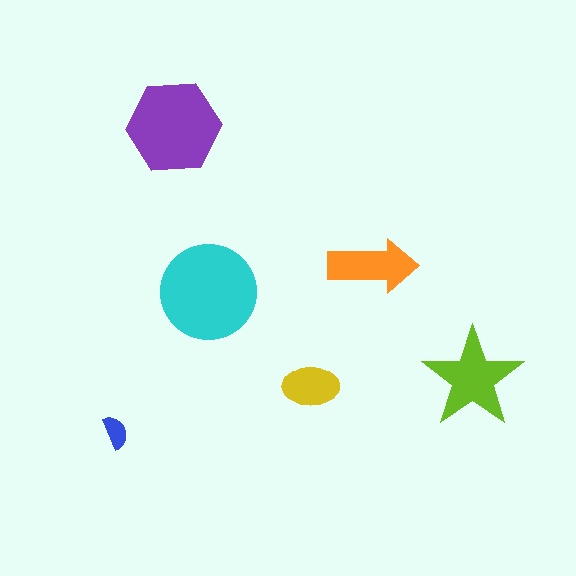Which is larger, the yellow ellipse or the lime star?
The lime star.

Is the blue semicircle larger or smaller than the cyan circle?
Smaller.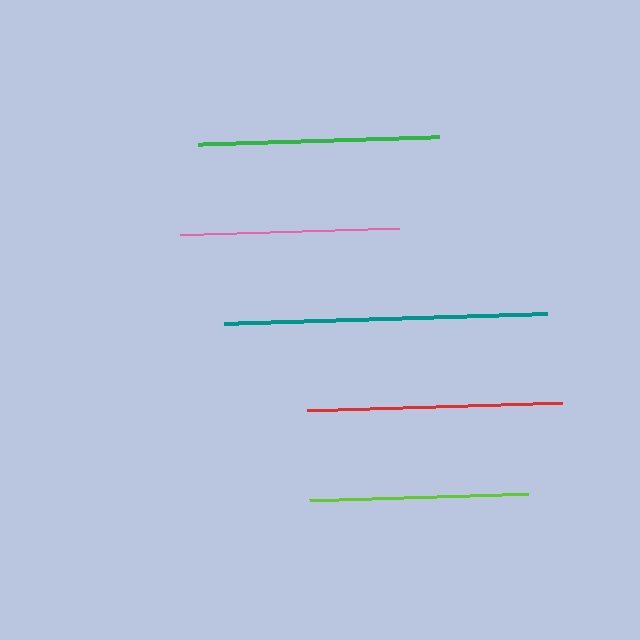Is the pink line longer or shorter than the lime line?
The pink line is longer than the lime line.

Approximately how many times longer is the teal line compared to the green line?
The teal line is approximately 1.3 times the length of the green line.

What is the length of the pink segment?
The pink segment is approximately 219 pixels long.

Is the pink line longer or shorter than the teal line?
The teal line is longer than the pink line.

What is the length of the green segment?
The green segment is approximately 242 pixels long.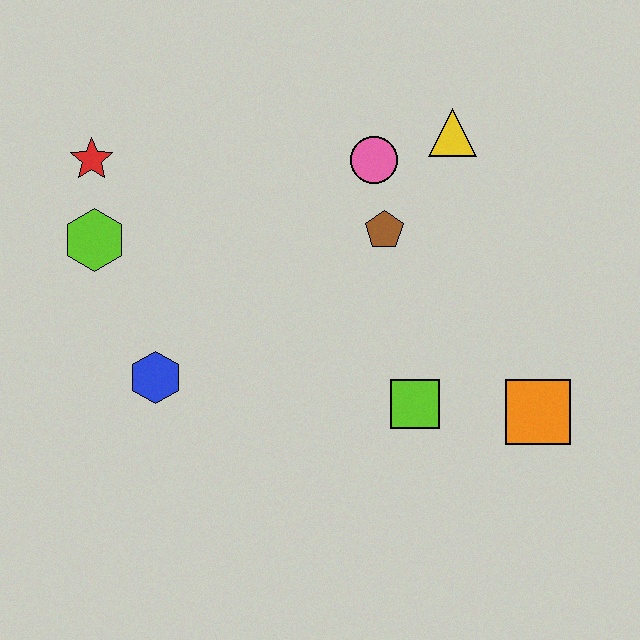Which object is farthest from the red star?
The orange square is farthest from the red star.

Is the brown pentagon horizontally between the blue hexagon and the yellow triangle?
Yes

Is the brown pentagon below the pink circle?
Yes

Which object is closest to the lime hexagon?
The red star is closest to the lime hexagon.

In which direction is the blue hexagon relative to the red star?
The blue hexagon is below the red star.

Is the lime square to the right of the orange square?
No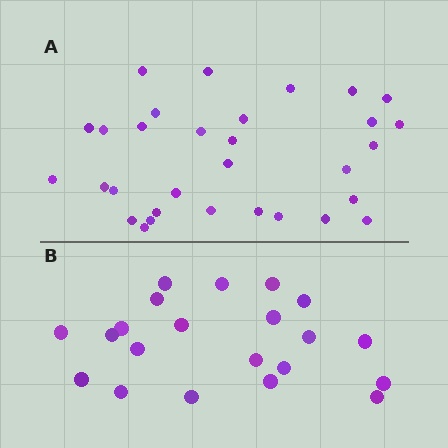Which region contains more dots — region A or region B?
Region A (the top region) has more dots.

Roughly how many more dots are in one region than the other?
Region A has roughly 10 or so more dots than region B.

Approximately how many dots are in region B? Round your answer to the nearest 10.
About 20 dots. (The exact count is 21, which rounds to 20.)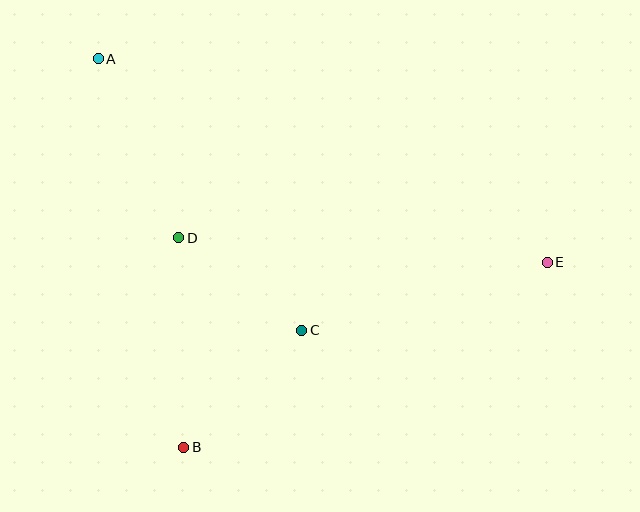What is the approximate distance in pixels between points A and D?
The distance between A and D is approximately 197 pixels.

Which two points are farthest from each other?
Points A and E are farthest from each other.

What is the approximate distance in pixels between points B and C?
The distance between B and C is approximately 166 pixels.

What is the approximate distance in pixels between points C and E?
The distance between C and E is approximately 255 pixels.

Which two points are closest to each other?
Points C and D are closest to each other.